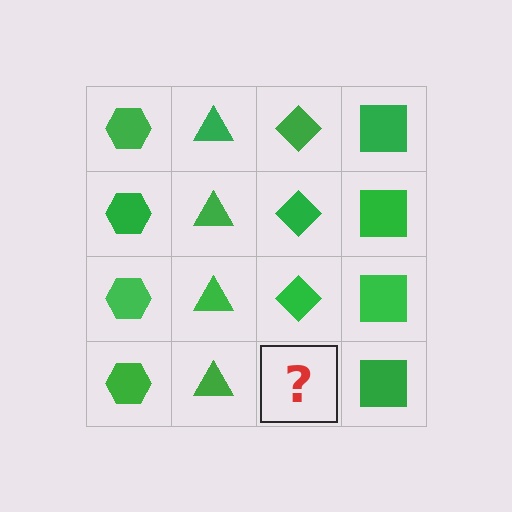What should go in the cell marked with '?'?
The missing cell should contain a green diamond.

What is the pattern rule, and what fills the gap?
The rule is that each column has a consistent shape. The gap should be filled with a green diamond.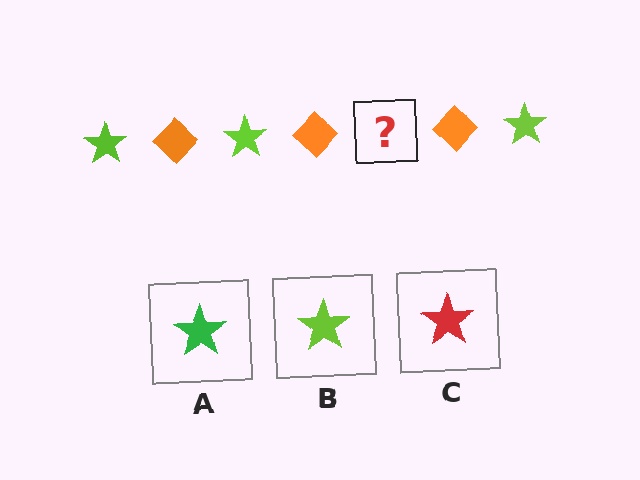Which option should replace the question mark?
Option B.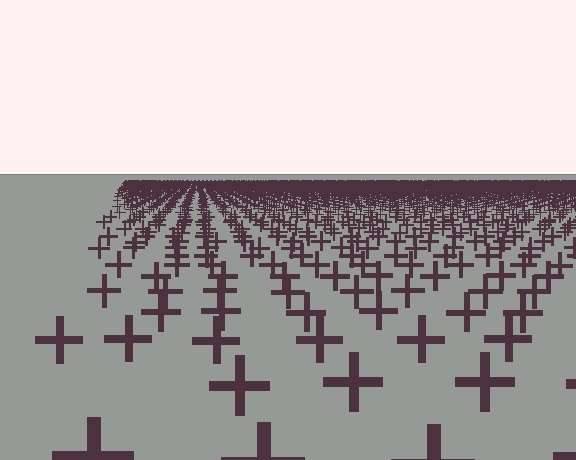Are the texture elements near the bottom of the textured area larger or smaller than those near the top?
Larger. Near the bottom, elements are closer to the viewer and appear at a bigger on-screen size.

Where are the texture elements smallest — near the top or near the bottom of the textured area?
Near the top.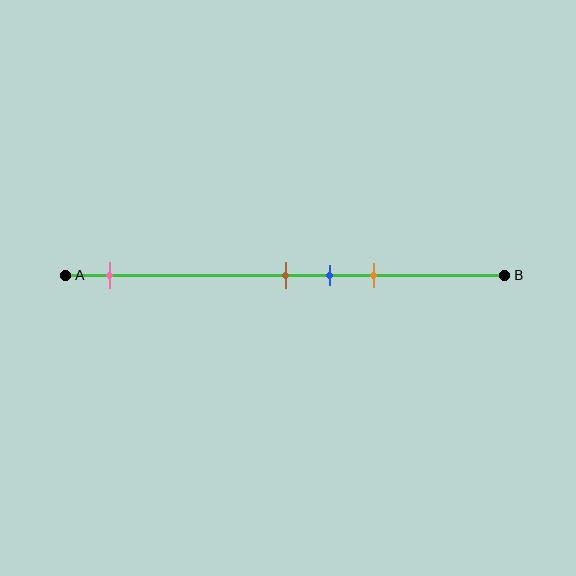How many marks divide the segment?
There are 4 marks dividing the segment.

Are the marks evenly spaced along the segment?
No, the marks are not evenly spaced.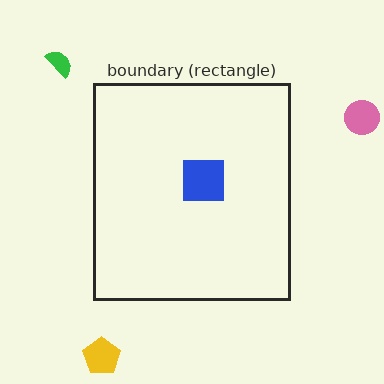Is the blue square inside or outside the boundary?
Inside.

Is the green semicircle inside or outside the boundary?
Outside.